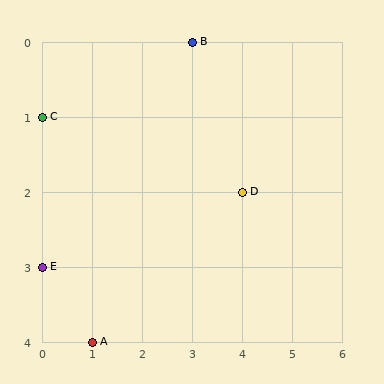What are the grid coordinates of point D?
Point D is at grid coordinates (4, 2).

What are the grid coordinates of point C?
Point C is at grid coordinates (0, 1).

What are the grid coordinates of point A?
Point A is at grid coordinates (1, 4).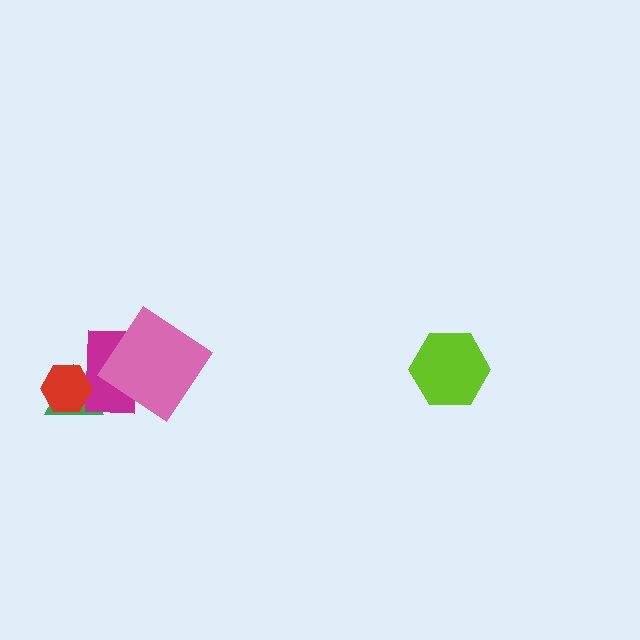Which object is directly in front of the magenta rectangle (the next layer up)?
The red hexagon is directly in front of the magenta rectangle.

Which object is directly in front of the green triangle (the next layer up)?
The magenta rectangle is directly in front of the green triangle.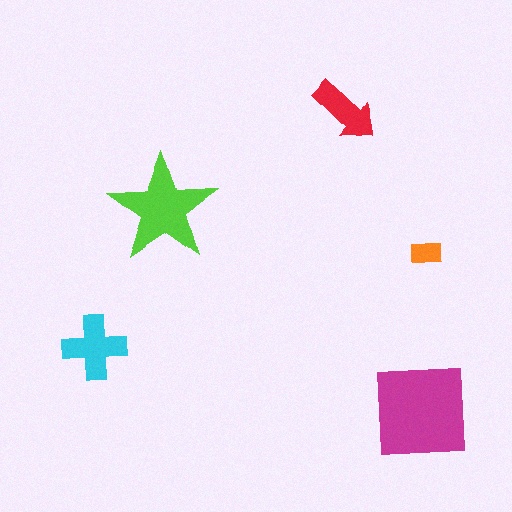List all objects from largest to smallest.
The magenta square, the lime star, the cyan cross, the red arrow, the orange rectangle.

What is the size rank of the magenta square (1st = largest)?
1st.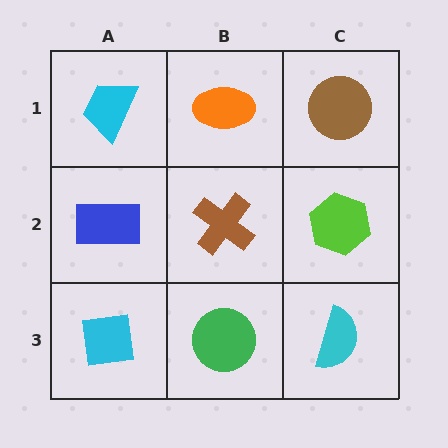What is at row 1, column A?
A cyan trapezoid.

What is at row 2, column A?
A blue rectangle.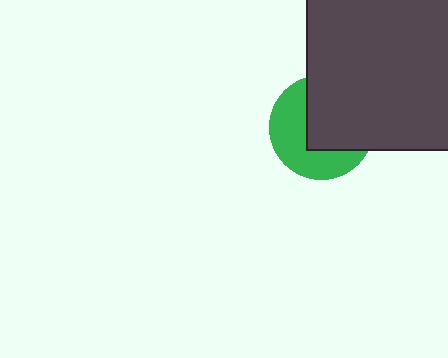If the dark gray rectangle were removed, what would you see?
You would see the complete green circle.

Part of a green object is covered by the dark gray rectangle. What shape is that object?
It is a circle.